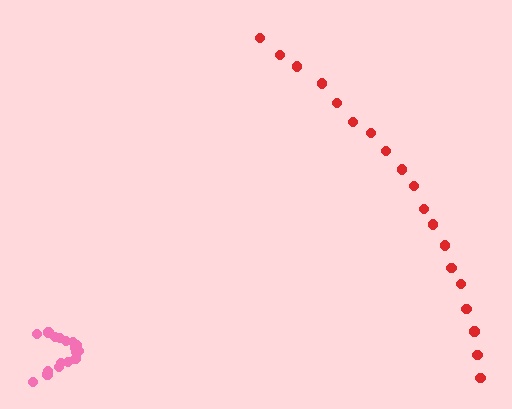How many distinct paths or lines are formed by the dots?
There are 2 distinct paths.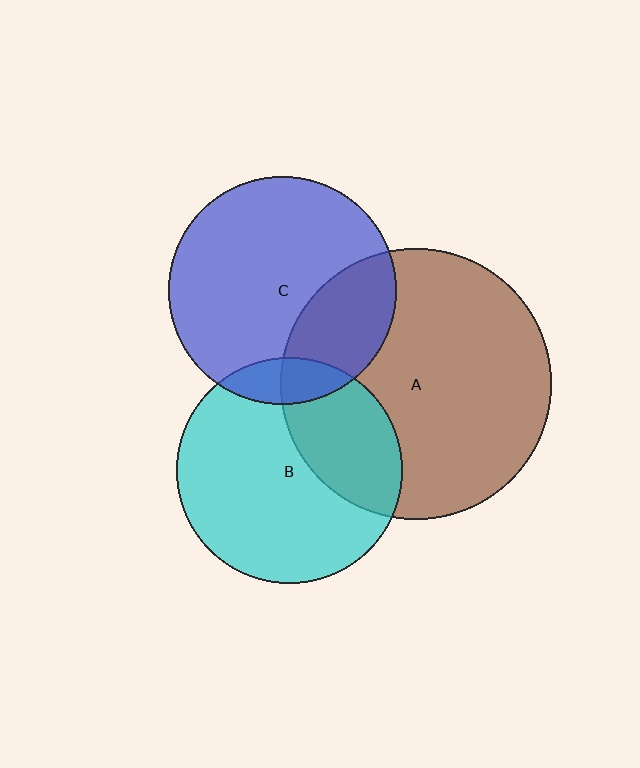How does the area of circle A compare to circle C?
Approximately 1.4 times.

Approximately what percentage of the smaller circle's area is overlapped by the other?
Approximately 30%.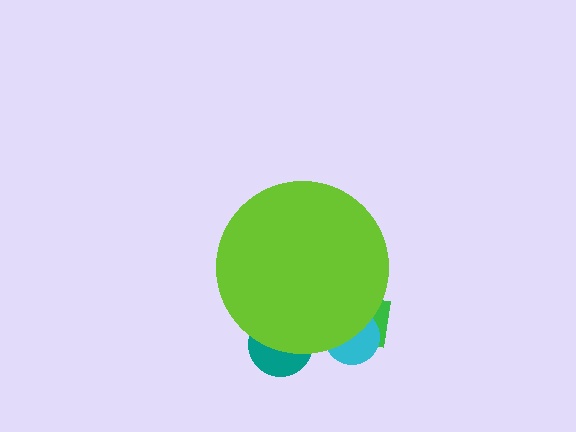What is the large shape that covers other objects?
A lime circle.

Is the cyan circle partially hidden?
Yes, the cyan circle is partially hidden behind the lime circle.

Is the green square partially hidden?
Yes, the green square is partially hidden behind the lime circle.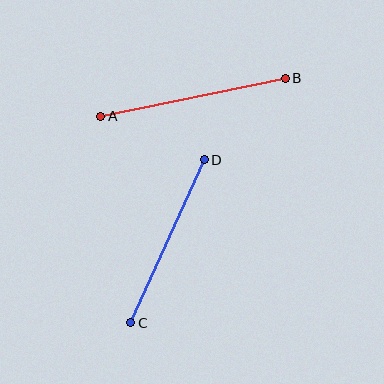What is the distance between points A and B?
The distance is approximately 188 pixels.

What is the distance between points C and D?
The distance is approximately 179 pixels.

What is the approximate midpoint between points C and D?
The midpoint is at approximately (167, 241) pixels.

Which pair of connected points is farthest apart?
Points A and B are farthest apart.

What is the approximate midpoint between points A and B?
The midpoint is at approximately (193, 97) pixels.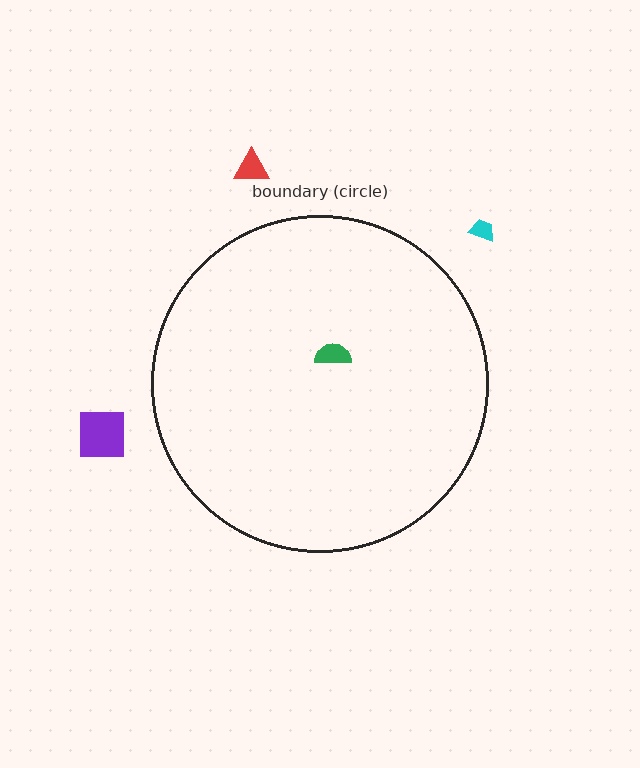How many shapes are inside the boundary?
1 inside, 3 outside.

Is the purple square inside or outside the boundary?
Outside.